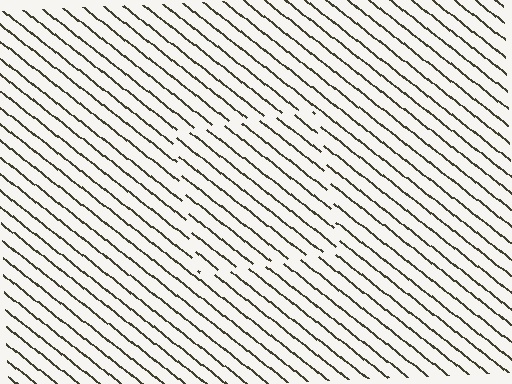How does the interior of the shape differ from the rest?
The interior of the shape contains the same grating, shifted by half a period — the contour is defined by the phase discontinuity where line-ends from the inner and outer gratings abut.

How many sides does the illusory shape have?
4 sides — the line-ends trace a square.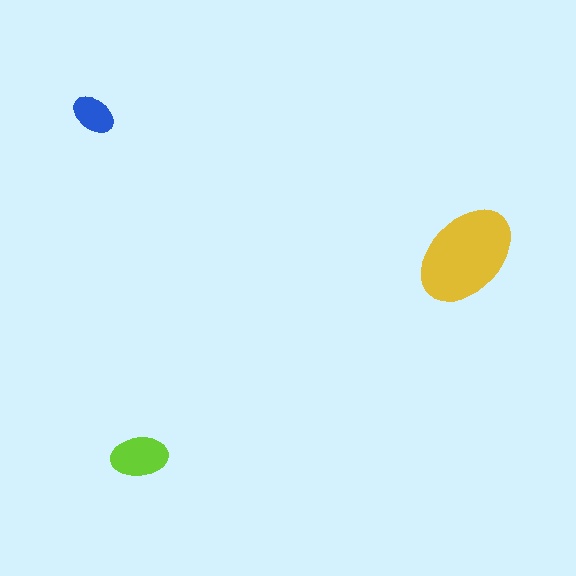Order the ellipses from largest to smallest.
the yellow one, the lime one, the blue one.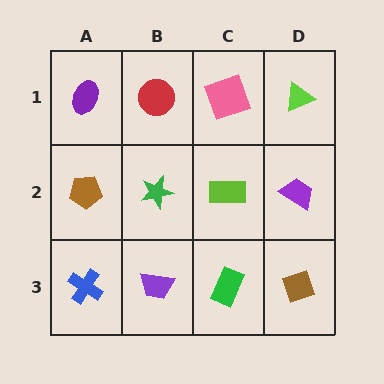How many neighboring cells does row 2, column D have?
3.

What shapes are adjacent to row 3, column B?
A green star (row 2, column B), a blue cross (row 3, column A), a green rectangle (row 3, column C).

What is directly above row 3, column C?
A lime rectangle.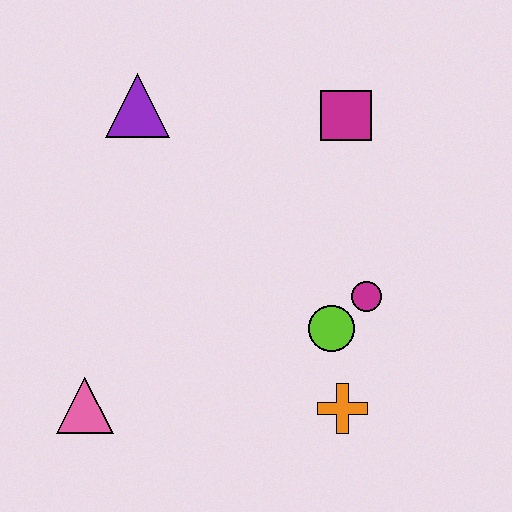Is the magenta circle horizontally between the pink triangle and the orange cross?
No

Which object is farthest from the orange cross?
The purple triangle is farthest from the orange cross.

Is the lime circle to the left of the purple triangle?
No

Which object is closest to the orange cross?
The lime circle is closest to the orange cross.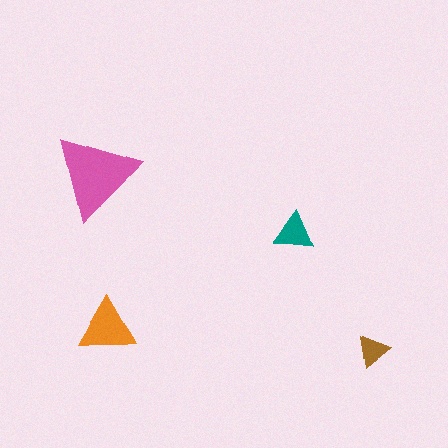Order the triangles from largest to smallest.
the pink one, the orange one, the teal one, the brown one.